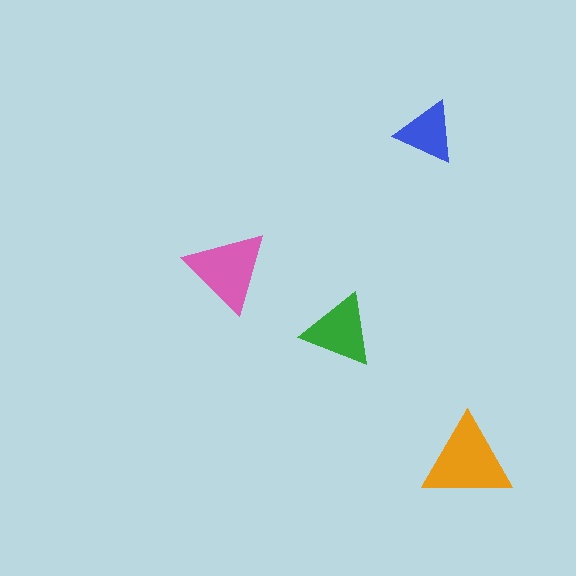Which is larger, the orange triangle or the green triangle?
The orange one.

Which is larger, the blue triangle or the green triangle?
The green one.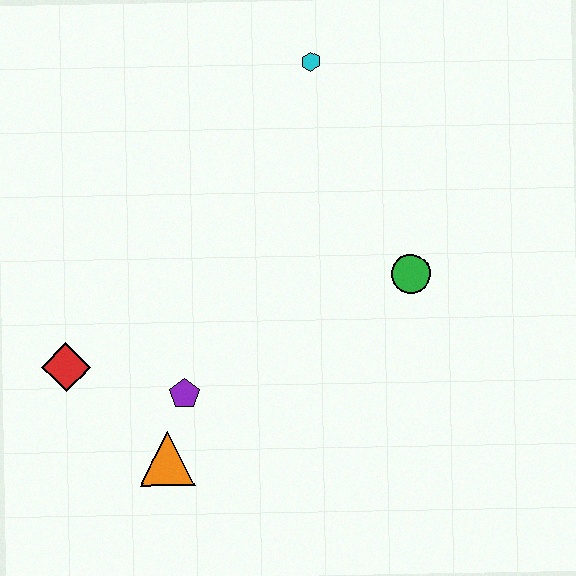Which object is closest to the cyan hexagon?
The green circle is closest to the cyan hexagon.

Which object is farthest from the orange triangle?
The cyan hexagon is farthest from the orange triangle.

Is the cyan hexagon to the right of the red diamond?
Yes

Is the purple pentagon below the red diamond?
Yes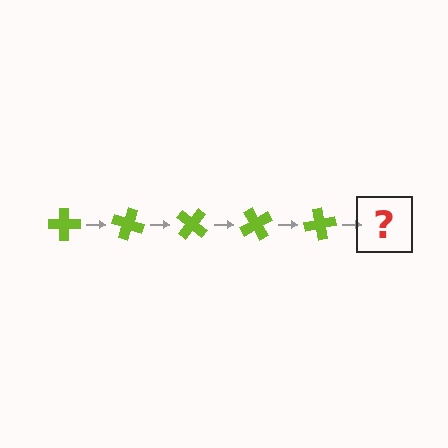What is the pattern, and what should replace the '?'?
The pattern is that the cross rotates 20 degrees each step. The '?' should be a lime cross rotated 100 degrees.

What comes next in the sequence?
The next element should be a lime cross rotated 100 degrees.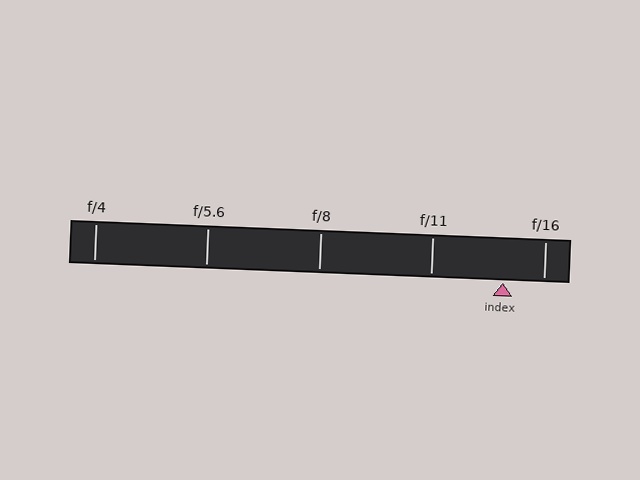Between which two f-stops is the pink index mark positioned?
The index mark is between f/11 and f/16.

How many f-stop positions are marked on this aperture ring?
There are 5 f-stop positions marked.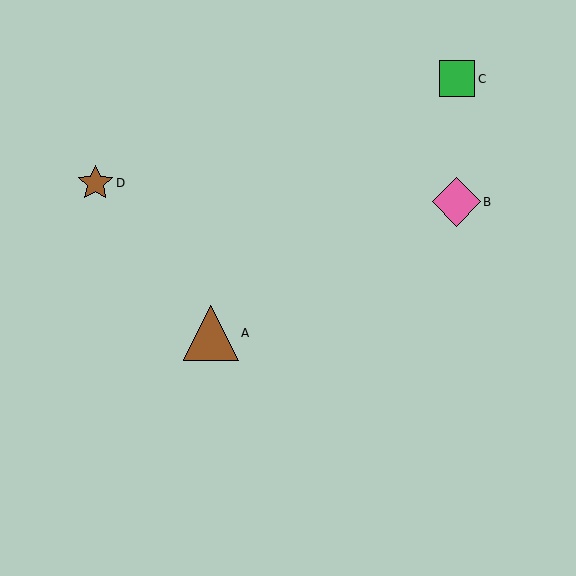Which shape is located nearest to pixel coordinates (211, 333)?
The brown triangle (labeled A) at (211, 333) is nearest to that location.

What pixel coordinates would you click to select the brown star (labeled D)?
Click at (95, 183) to select the brown star D.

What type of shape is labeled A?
Shape A is a brown triangle.